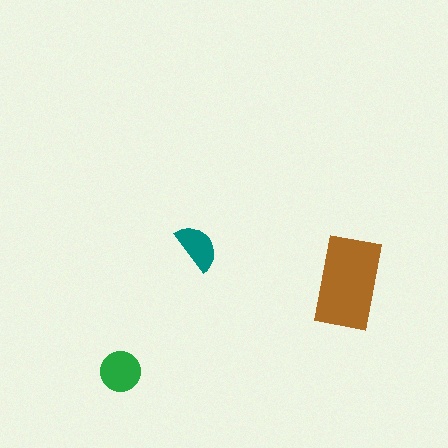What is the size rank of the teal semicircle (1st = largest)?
3rd.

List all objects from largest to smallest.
The brown rectangle, the green circle, the teal semicircle.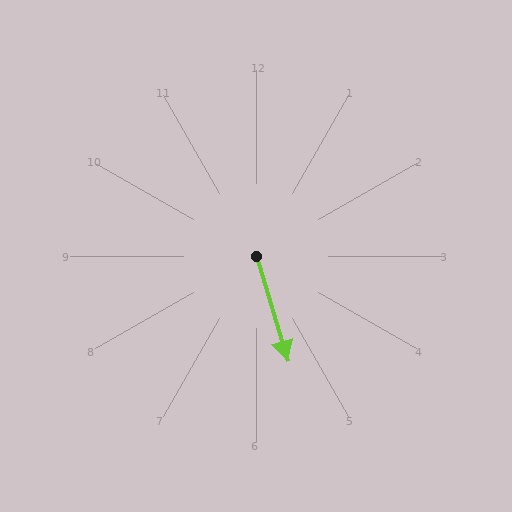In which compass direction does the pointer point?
South.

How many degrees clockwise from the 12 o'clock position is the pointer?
Approximately 163 degrees.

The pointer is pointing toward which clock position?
Roughly 5 o'clock.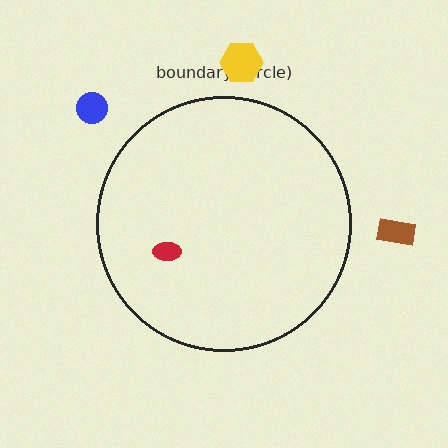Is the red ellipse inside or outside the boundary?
Inside.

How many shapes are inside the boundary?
1 inside, 3 outside.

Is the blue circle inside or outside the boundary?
Outside.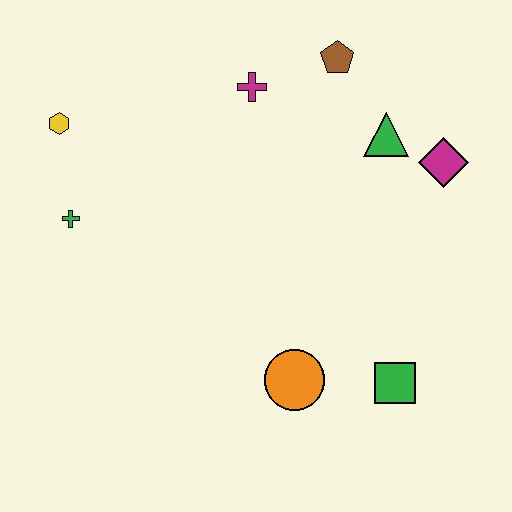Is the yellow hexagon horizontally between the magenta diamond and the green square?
No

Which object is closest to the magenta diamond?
The green triangle is closest to the magenta diamond.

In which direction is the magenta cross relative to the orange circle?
The magenta cross is above the orange circle.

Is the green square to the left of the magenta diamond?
Yes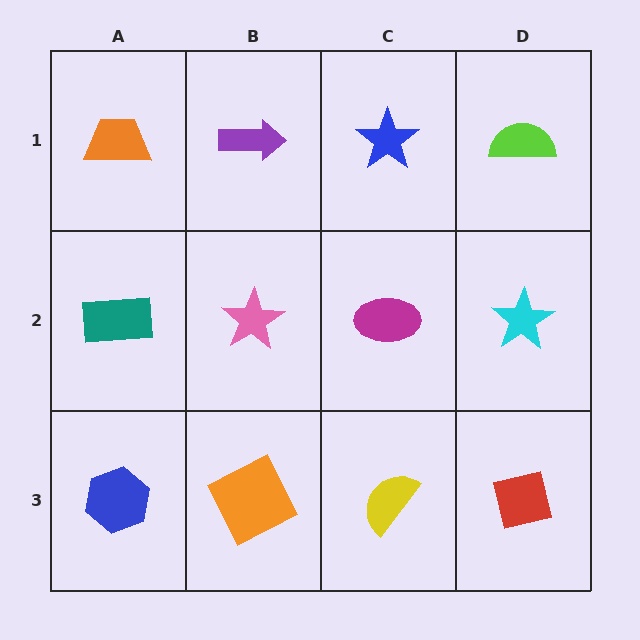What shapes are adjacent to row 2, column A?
An orange trapezoid (row 1, column A), a blue hexagon (row 3, column A), a pink star (row 2, column B).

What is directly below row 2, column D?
A red square.